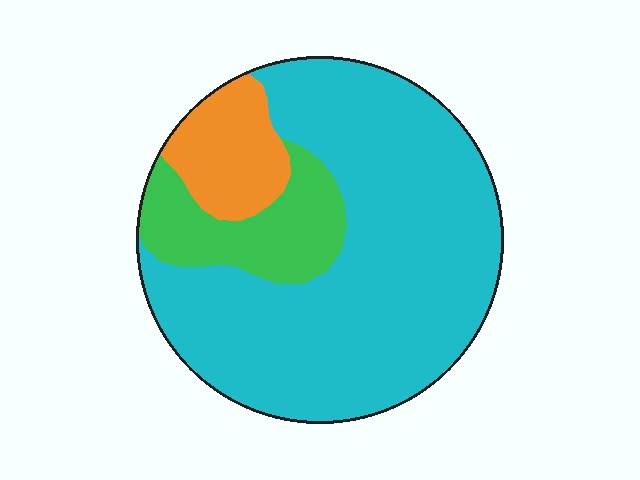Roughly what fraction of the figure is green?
Green covers 16% of the figure.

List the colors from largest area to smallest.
From largest to smallest: cyan, green, orange.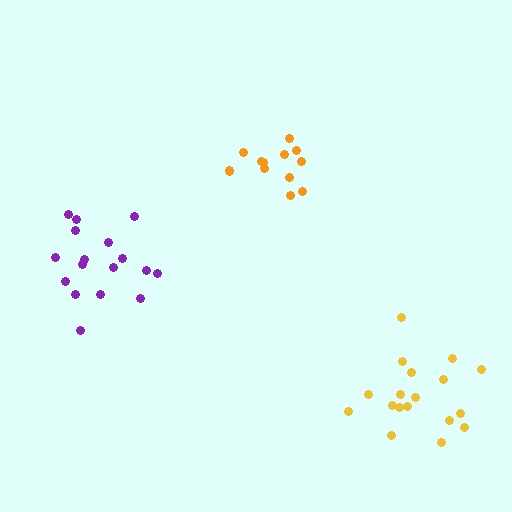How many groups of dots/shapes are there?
There are 3 groups.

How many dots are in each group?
Group 1: 18 dots, Group 2: 13 dots, Group 3: 17 dots (48 total).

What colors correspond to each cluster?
The clusters are colored: yellow, orange, purple.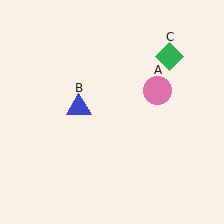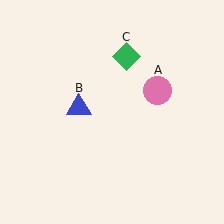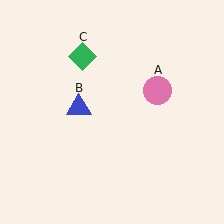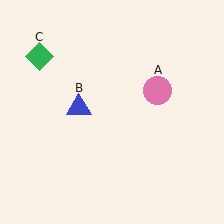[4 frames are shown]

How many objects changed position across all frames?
1 object changed position: green diamond (object C).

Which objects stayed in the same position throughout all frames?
Pink circle (object A) and blue triangle (object B) remained stationary.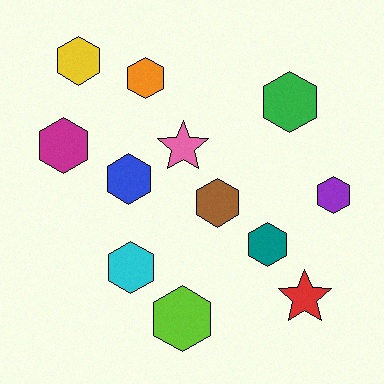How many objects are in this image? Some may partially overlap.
There are 12 objects.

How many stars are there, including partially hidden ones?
There are 2 stars.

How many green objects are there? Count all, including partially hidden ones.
There is 1 green object.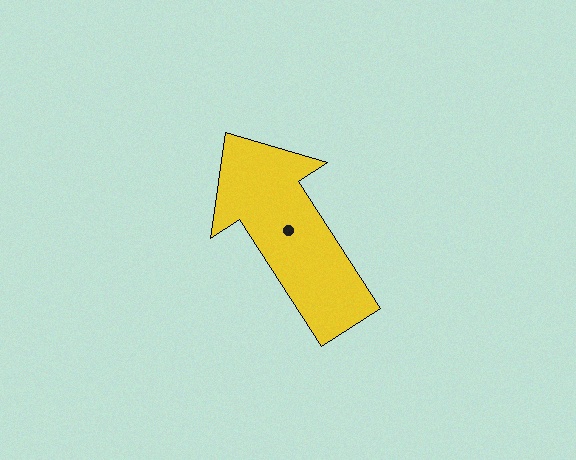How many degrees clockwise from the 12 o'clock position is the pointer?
Approximately 327 degrees.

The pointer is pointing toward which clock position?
Roughly 11 o'clock.